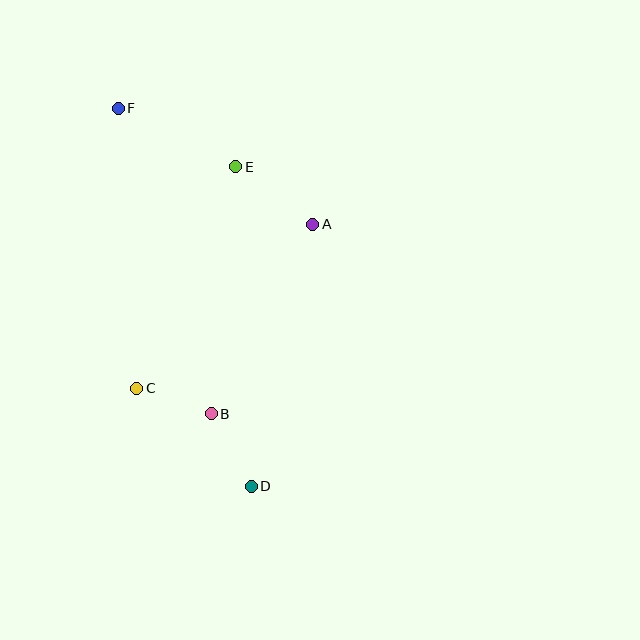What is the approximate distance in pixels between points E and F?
The distance between E and F is approximately 131 pixels.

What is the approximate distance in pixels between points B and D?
The distance between B and D is approximately 83 pixels.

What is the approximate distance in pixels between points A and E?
The distance between A and E is approximately 96 pixels.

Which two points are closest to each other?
Points B and C are closest to each other.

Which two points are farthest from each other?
Points D and F are farthest from each other.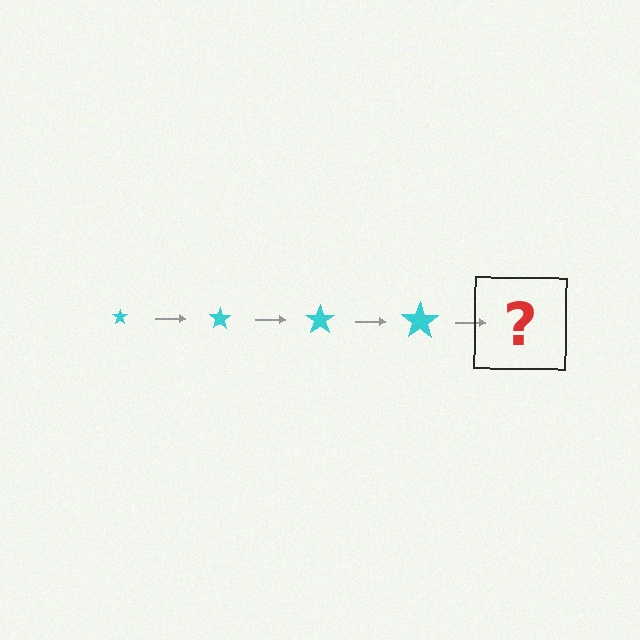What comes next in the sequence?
The next element should be a cyan star, larger than the previous one.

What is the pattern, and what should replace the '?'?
The pattern is that the star gets progressively larger each step. The '?' should be a cyan star, larger than the previous one.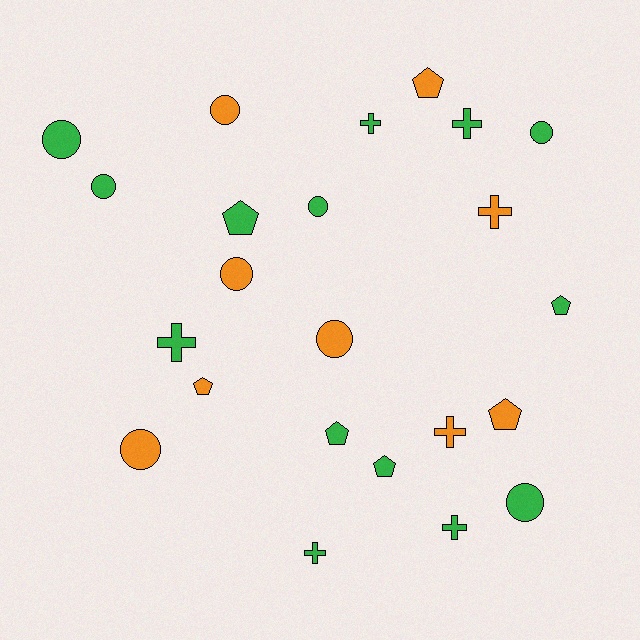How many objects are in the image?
There are 23 objects.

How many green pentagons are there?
There are 4 green pentagons.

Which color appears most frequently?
Green, with 14 objects.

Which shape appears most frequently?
Circle, with 9 objects.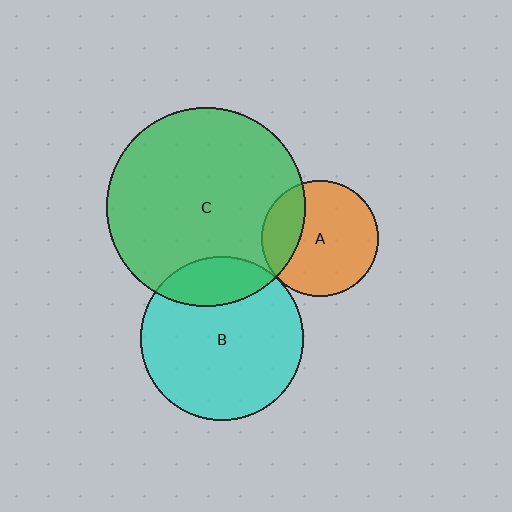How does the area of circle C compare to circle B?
Approximately 1.5 times.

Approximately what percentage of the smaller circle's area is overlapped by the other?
Approximately 25%.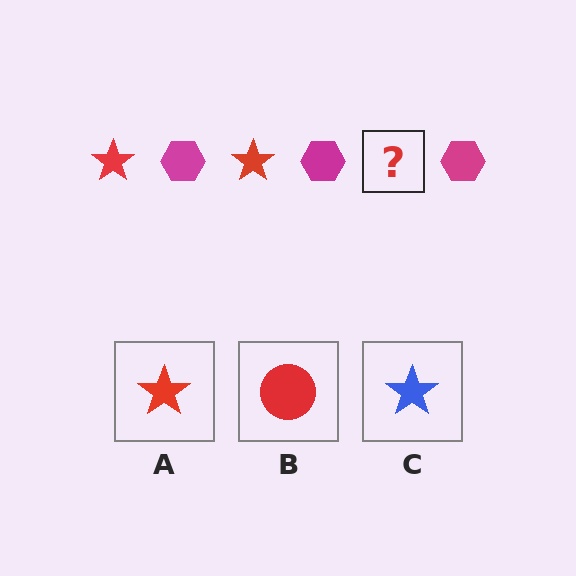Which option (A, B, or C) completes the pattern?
A.